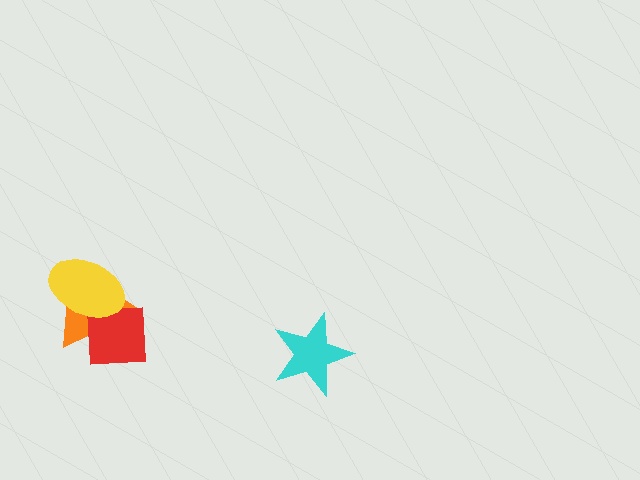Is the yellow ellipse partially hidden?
No, no other shape covers it.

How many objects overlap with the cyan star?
0 objects overlap with the cyan star.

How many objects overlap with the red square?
2 objects overlap with the red square.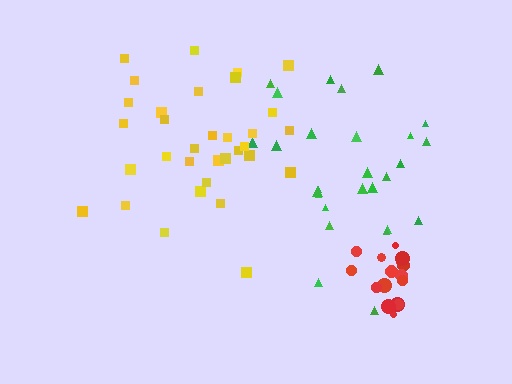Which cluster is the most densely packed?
Red.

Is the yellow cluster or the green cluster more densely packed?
Yellow.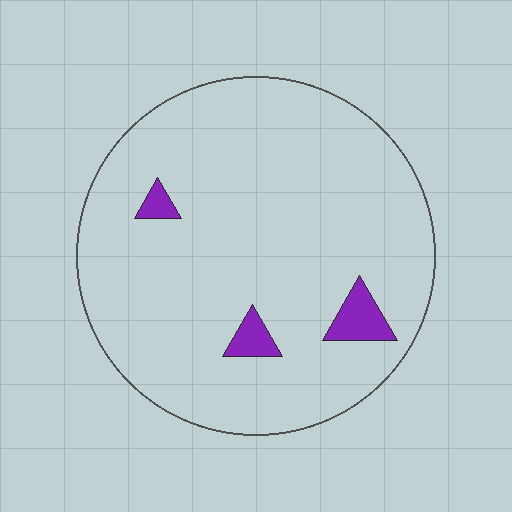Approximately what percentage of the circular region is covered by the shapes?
Approximately 5%.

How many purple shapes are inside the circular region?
3.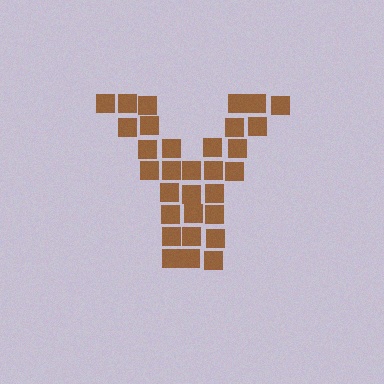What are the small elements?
The small elements are squares.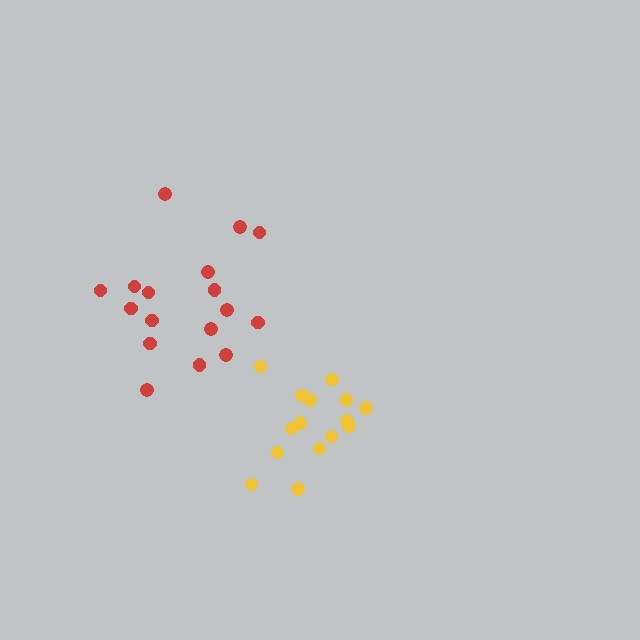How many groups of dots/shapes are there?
There are 2 groups.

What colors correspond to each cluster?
The clusters are colored: red, yellow.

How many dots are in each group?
Group 1: 17 dots, Group 2: 15 dots (32 total).